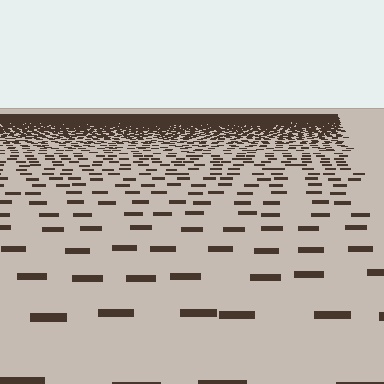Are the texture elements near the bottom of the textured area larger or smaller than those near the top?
Larger. Near the bottom, elements are closer to the viewer and appear at a bigger on-screen size.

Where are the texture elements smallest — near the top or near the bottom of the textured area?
Near the top.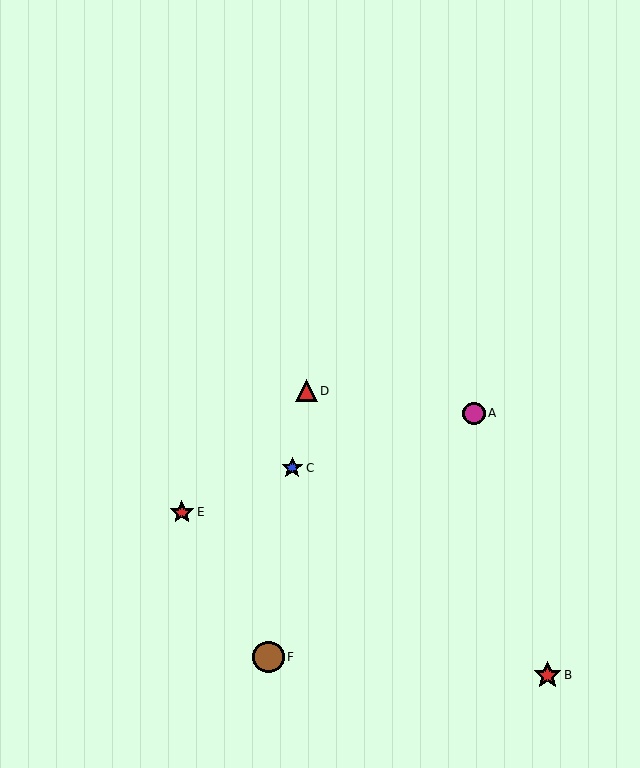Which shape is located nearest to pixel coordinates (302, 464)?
The blue star (labeled C) at (292, 468) is nearest to that location.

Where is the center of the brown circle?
The center of the brown circle is at (269, 657).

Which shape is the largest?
The brown circle (labeled F) is the largest.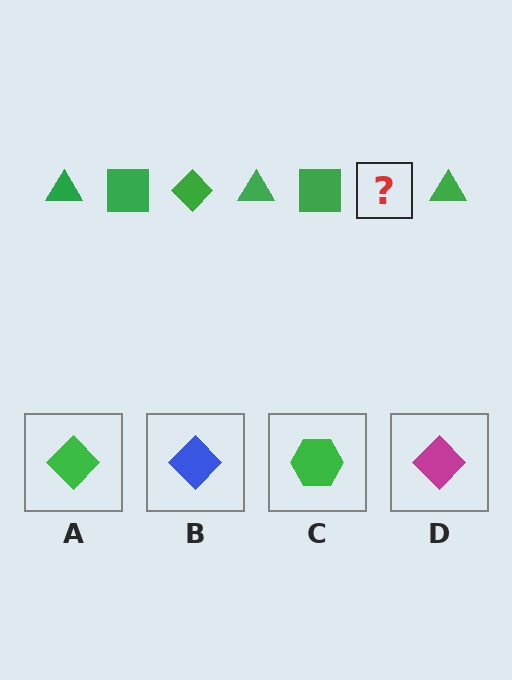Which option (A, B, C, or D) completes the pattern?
A.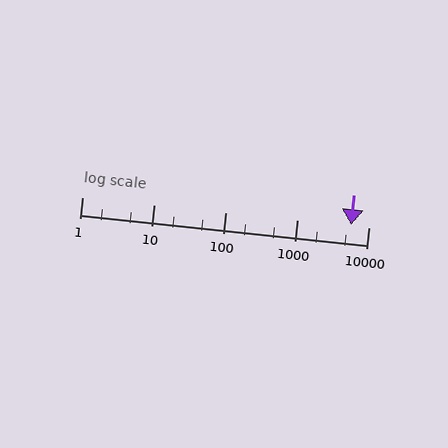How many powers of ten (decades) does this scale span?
The scale spans 4 decades, from 1 to 10000.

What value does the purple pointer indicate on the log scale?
The pointer indicates approximately 5700.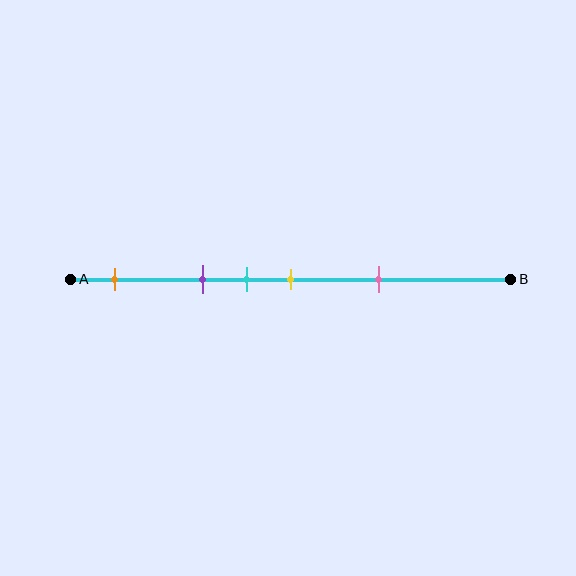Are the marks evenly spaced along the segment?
No, the marks are not evenly spaced.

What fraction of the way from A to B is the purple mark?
The purple mark is approximately 30% (0.3) of the way from A to B.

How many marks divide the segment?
There are 5 marks dividing the segment.